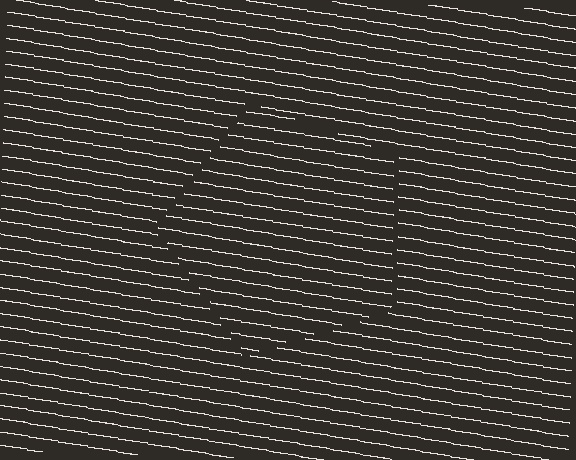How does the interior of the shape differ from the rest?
The interior of the shape contains the same grating, shifted by half a period — the contour is defined by the phase discontinuity where line-ends from the inner and outer gratings abut.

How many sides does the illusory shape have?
5 sides — the line-ends trace a pentagon.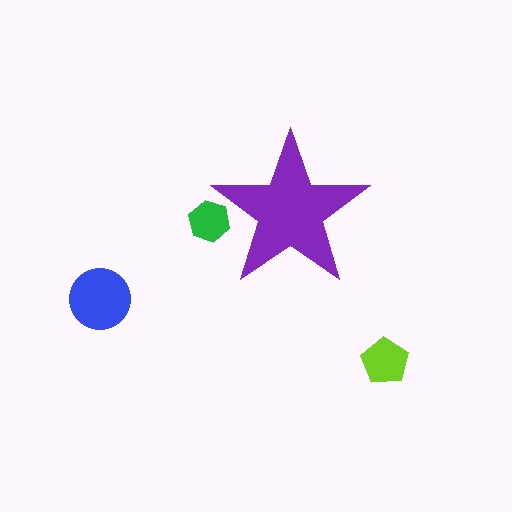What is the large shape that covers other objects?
A purple star.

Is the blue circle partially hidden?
No, the blue circle is fully visible.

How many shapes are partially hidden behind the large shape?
1 shape is partially hidden.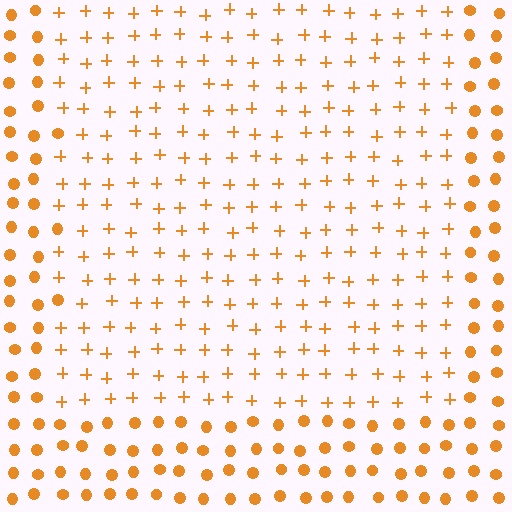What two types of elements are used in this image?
The image uses plus signs inside the rectangle region and circles outside it.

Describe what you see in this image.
The image is filled with small orange elements arranged in a uniform grid. A rectangle-shaped region contains plus signs, while the surrounding area contains circles. The boundary is defined purely by the change in element shape.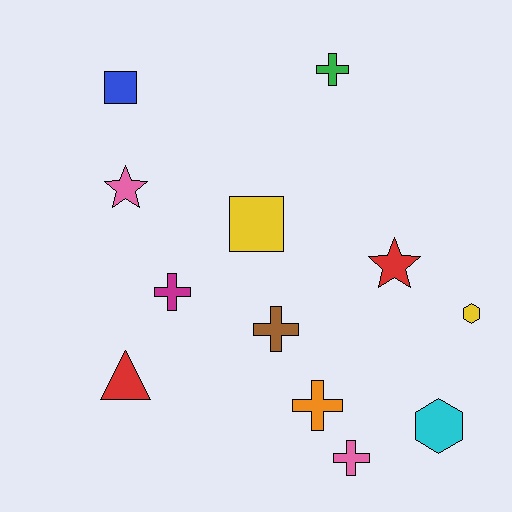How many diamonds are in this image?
There are no diamonds.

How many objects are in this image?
There are 12 objects.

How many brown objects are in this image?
There is 1 brown object.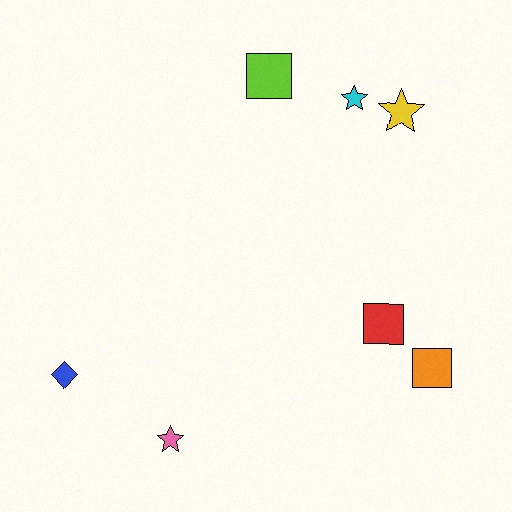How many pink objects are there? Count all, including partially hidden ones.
There is 1 pink object.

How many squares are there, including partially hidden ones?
There are 3 squares.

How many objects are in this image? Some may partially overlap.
There are 7 objects.